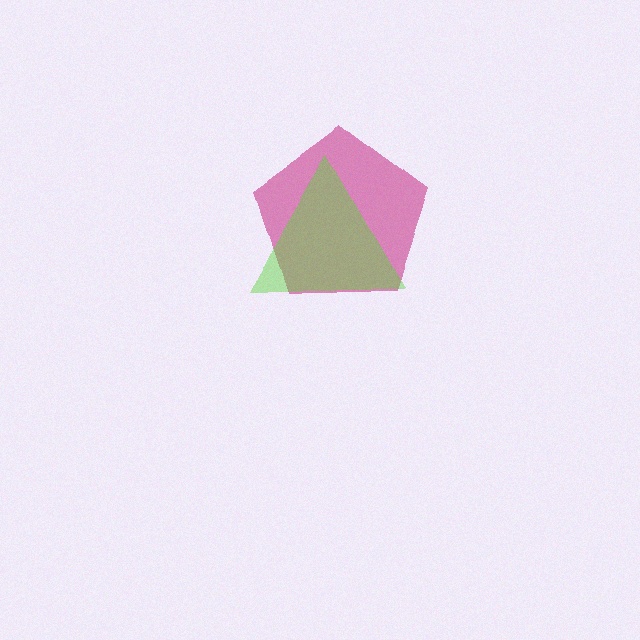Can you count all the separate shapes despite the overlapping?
Yes, there are 2 separate shapes.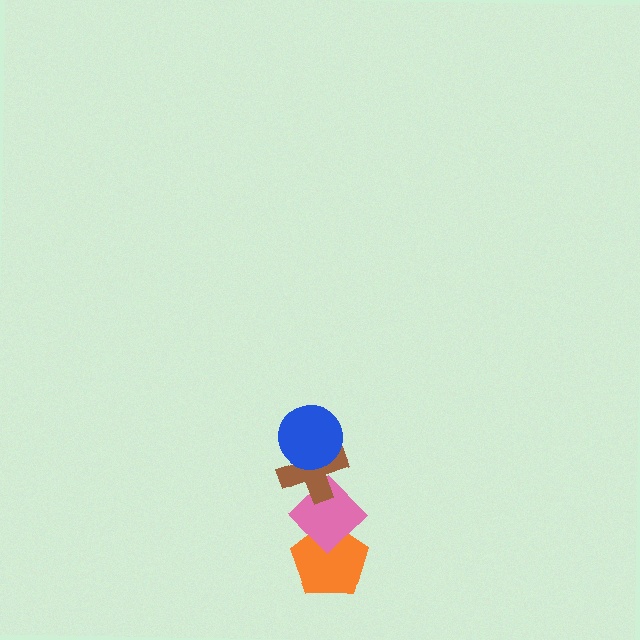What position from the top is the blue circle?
The blue circle is 1st from the top.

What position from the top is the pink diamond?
The pink diamond is 3rd from the top.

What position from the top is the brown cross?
The brown cross is 2nd from the top.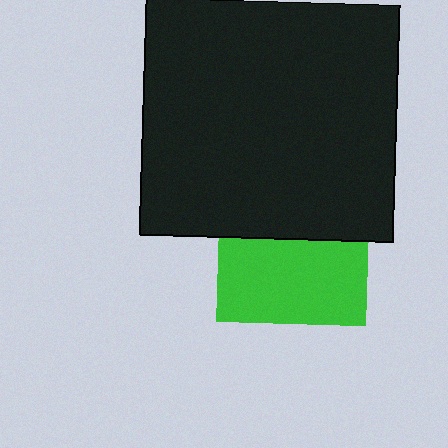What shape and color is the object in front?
The object in front is a black rectangle.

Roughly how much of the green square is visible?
About half of it is visible (roughly 56%).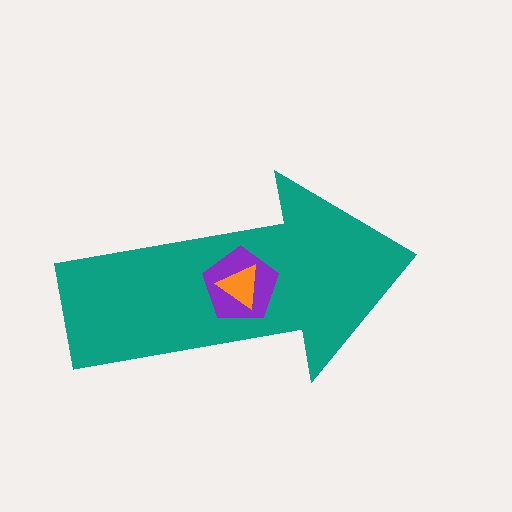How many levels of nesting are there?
3.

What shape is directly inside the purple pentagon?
The orange triangle.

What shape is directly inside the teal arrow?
The purple pentagon.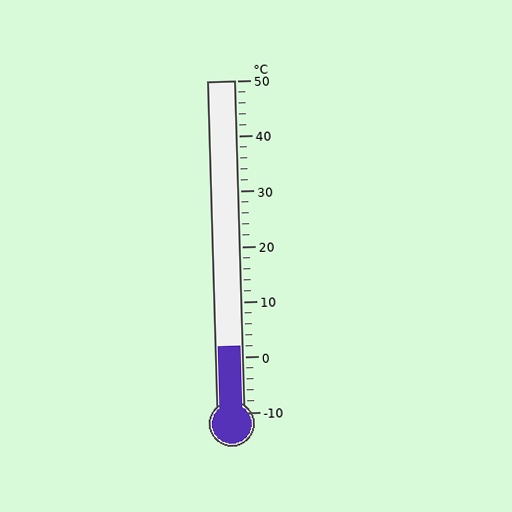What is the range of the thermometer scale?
The thermometer scale ranges from -10°C to 50°C.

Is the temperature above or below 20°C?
The temperature is below 20°C.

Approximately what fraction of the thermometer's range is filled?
The thermometer is filled to approximately 20% of its range.